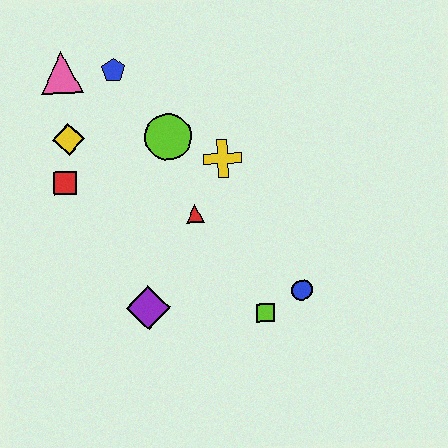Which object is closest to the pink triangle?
The blue pentagon is closest to the pink triangle.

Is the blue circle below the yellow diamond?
Yes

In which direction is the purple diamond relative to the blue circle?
The purple diamond is to the left of the blue circle.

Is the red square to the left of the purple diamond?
Yes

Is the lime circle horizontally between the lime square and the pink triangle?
Yes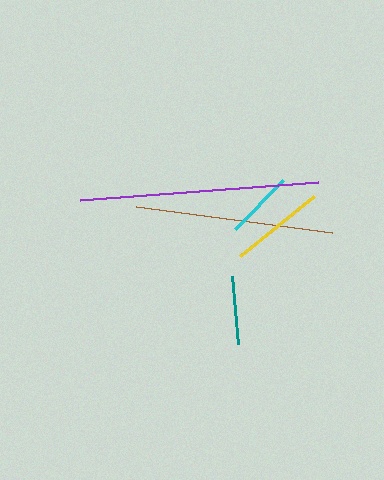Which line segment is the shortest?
The cyan line is the shortest at approximately 68 pixels.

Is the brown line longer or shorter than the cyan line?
The brown line is longer than the cyan line.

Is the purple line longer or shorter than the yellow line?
The purple line is longer than the yellow line.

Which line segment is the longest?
The purple line is the longest at approximately 239 pixels.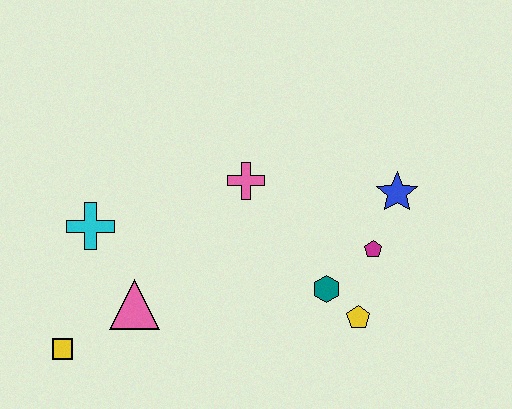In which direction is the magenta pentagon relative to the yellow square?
The magenta pentagon is to the right of the yellow square.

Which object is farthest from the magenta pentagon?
The yellow square is farthest from the magenta pentagon.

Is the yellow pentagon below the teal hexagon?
Yes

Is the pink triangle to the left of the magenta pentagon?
Yes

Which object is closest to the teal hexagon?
The yellow pentagon is closest to the teal hexagon.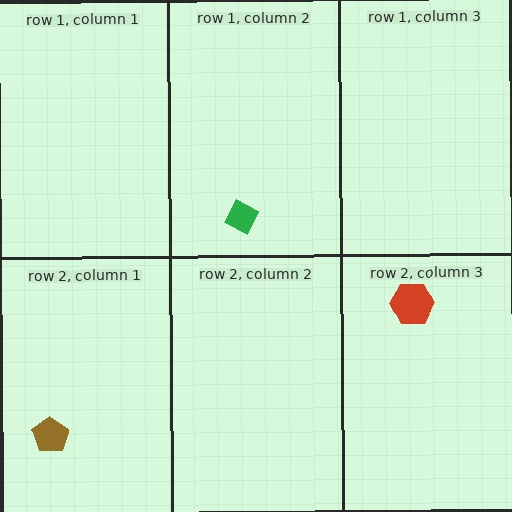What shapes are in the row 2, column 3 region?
The red hexagon.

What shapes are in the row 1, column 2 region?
The green diamond.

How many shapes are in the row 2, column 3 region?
1.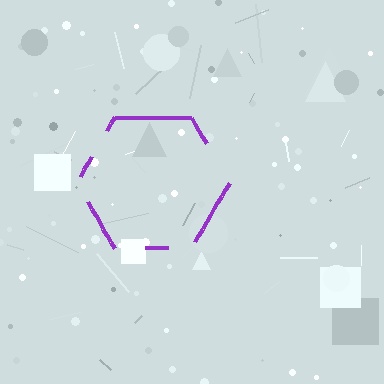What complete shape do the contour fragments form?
The contour fragments form a hexagon.